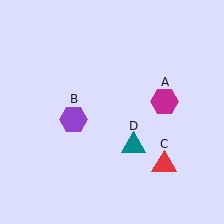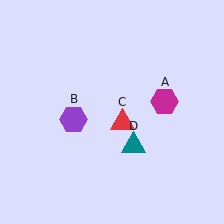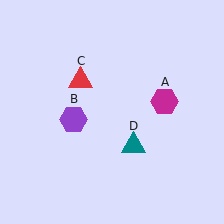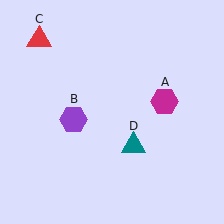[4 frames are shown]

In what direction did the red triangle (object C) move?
The red triangle (object C) moved up and to the left.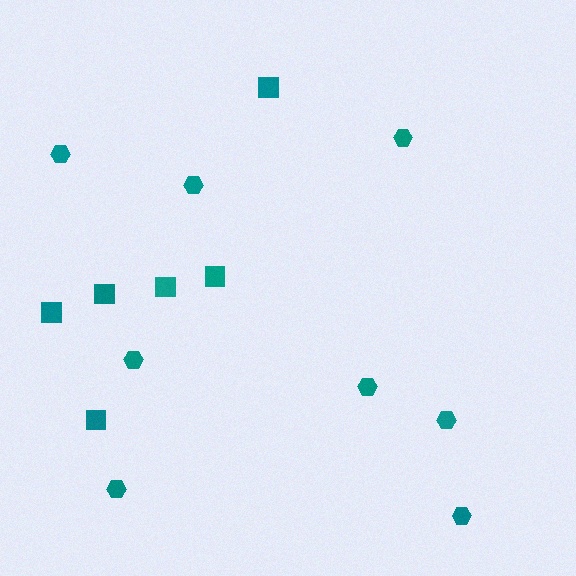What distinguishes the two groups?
There are 2 groups: one group of squares (6) and one group of hexagons (8).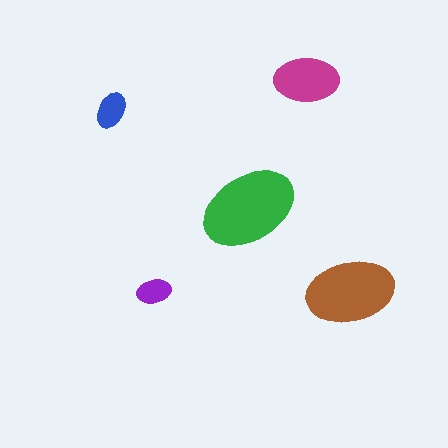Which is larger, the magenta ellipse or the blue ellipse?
The magenta one.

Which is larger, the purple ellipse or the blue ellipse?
The blue one.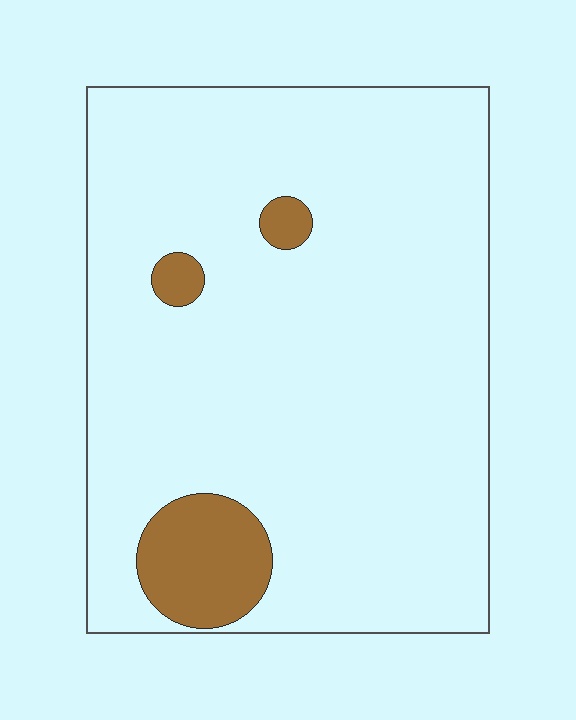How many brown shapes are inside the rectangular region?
3.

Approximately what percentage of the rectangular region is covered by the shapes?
Approximately 10%.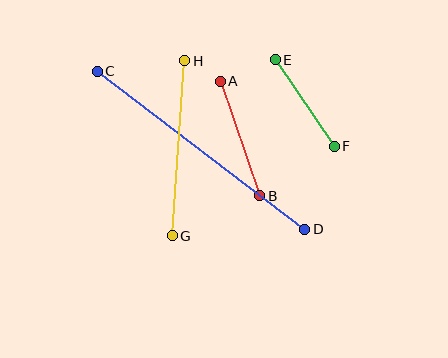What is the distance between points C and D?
The distance is approximately 261 pixels.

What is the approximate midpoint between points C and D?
The midpoint is at approximately (201, 150) pixels.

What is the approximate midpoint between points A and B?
The midpoint is at approximately (240, 138) pixels.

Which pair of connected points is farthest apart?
Points C and D are farthest apart.